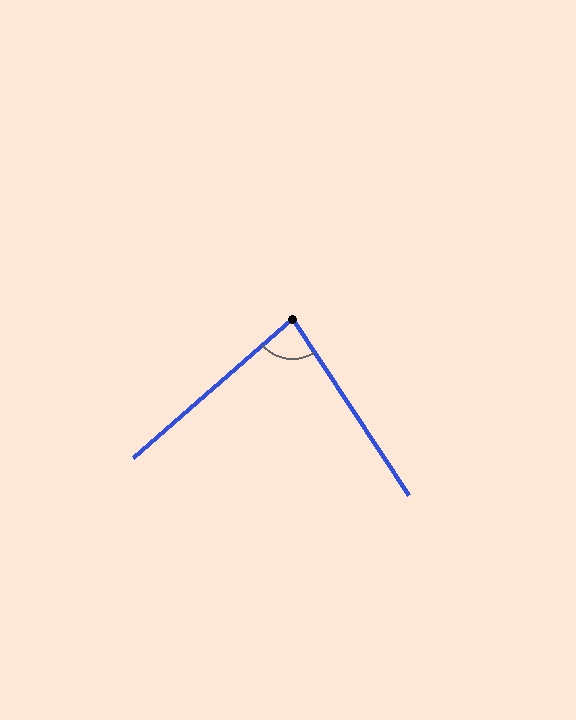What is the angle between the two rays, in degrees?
Approximately 82 degrees.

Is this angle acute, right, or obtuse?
It is acute.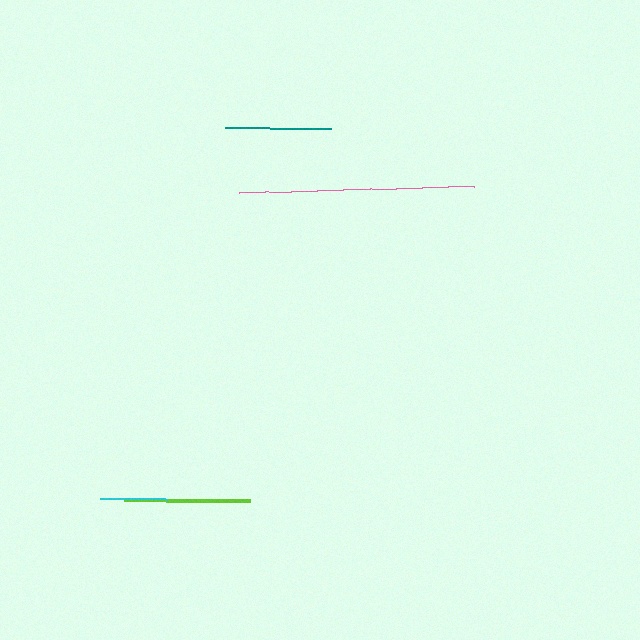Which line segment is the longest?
The pink line is the longest at approximately 235 pixels.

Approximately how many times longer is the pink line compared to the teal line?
The pink line is approximately 2.2 times the length of the teal line.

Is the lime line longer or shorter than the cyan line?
The lime line is longer than the cyan line.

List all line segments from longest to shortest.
From longest to shortest: pink, lime, teal, cyan.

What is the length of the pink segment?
The pink segment is approximately 235 pixels long.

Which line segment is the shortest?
The cyan line is the shortest at approximately 66 pixels.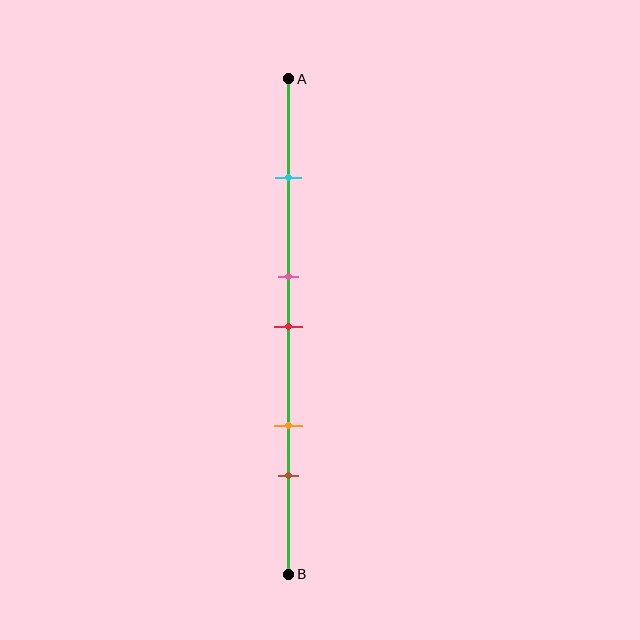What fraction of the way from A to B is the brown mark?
The brown mark is approximately 80% (0.8) of the way from A to B.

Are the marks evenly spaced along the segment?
No, the marks are not evenly spaced.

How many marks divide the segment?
There are 5 marks dividing the segment.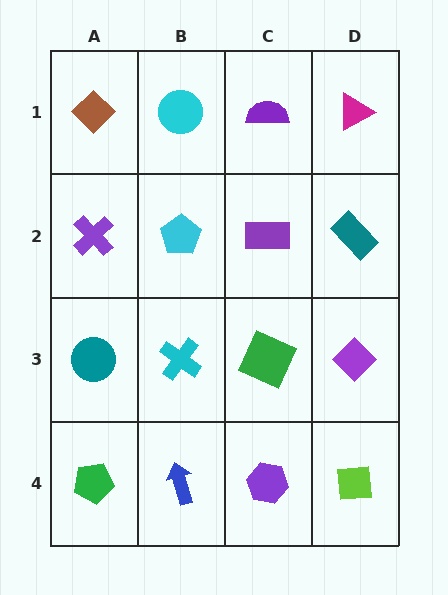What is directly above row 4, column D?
A purple diamond.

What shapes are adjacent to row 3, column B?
A cyan pentagon (row 2, column B), a blue arrow (row 4, column B), a teal circle (row 3, column A), a green square (row 3, column C).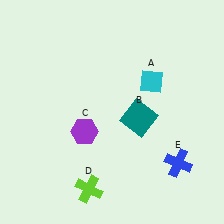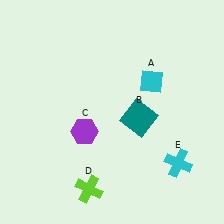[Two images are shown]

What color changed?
The cross (E) changed from blue in Image 1 to cyan in Image 2.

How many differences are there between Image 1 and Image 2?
There is 1 difference between the two images.